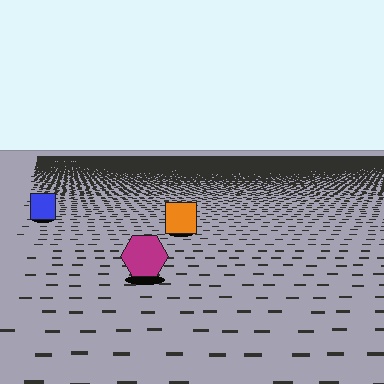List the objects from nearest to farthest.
From nearest to farthest: the magenta hexagon, the orange square, the blue square.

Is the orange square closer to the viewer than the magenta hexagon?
No. The magenta hexagon is closer — you can tell from the texture gradient: the ground texture is coarser near it.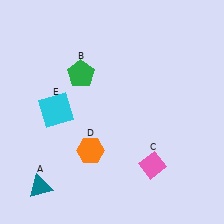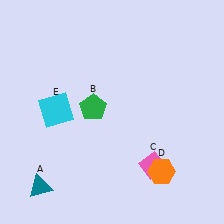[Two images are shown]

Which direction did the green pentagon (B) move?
The green pentagon (B) moved down.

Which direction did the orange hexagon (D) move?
The orange hexagon (D) moved right.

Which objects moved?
The objects that moved are: the green pentagon (B), the orange hexagon (D).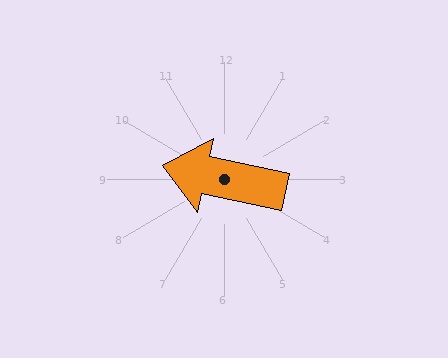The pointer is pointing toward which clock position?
Roughly 9 o'clock.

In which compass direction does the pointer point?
West.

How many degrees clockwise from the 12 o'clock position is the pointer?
Approximately 282 degrees.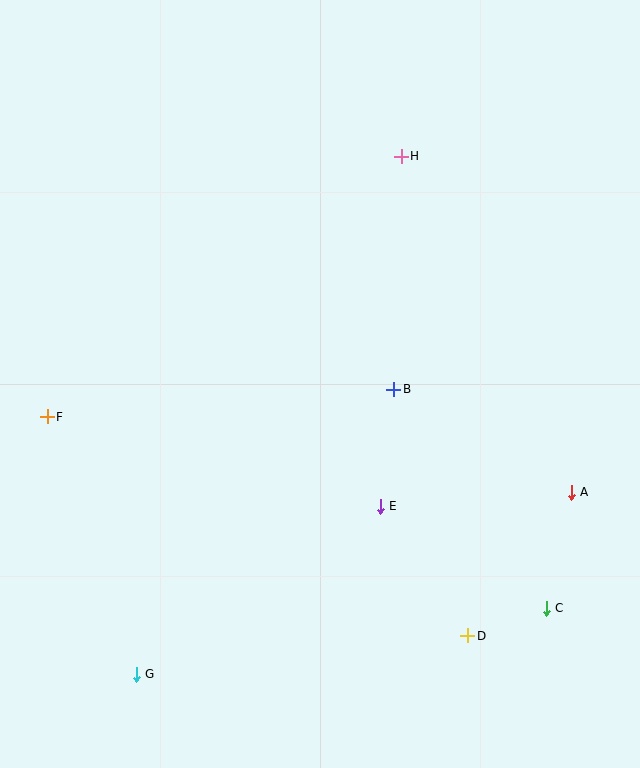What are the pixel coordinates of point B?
Point B is at (394, 389).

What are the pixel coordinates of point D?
Point D is at (468, 636).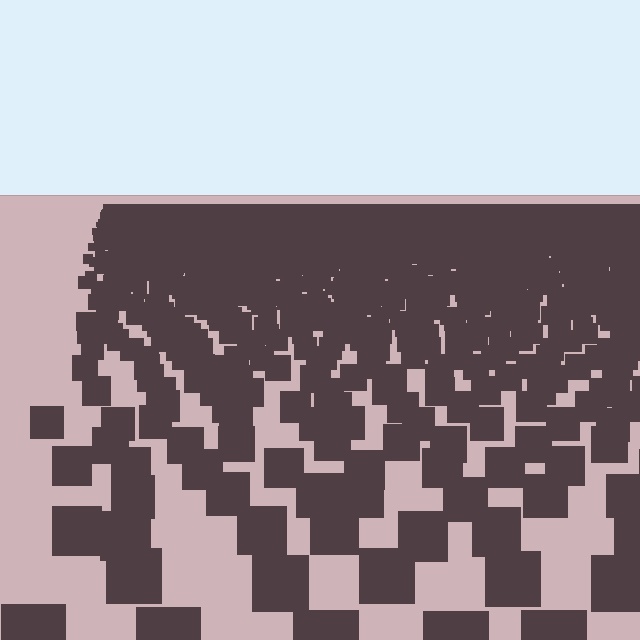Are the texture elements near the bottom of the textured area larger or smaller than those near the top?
Larger. Near the bottom, elements are closer to the viewer and appear at a bigger on-screen size.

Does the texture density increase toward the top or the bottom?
Density increases toward the top.